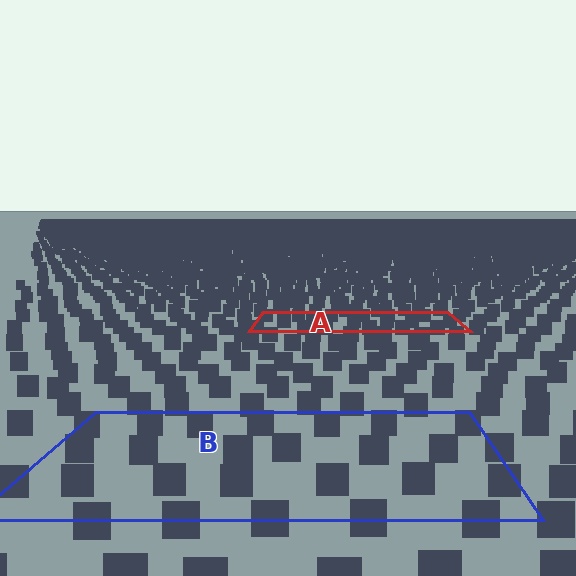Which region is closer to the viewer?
Region B is closer. The texture elements there are larger and more spread out.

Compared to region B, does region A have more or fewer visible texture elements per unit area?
Region A has more texture elements per unit area — they are packed more densely because it is farther away.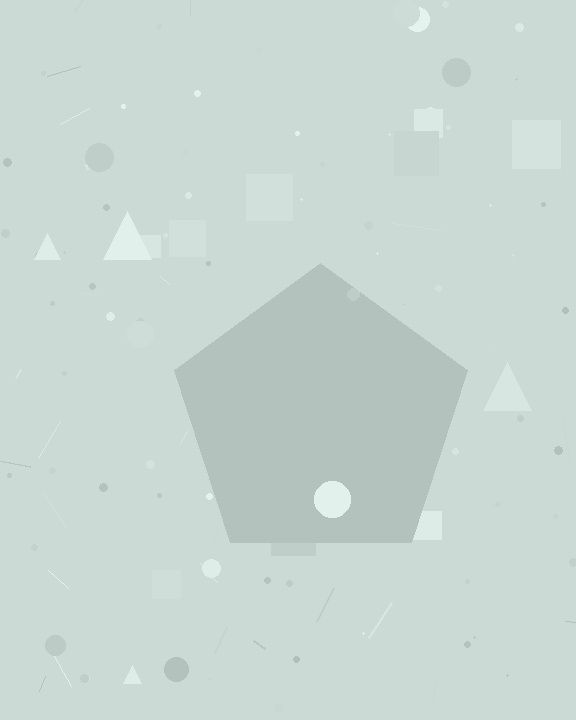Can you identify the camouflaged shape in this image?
The camouflaged shape is a pentagon.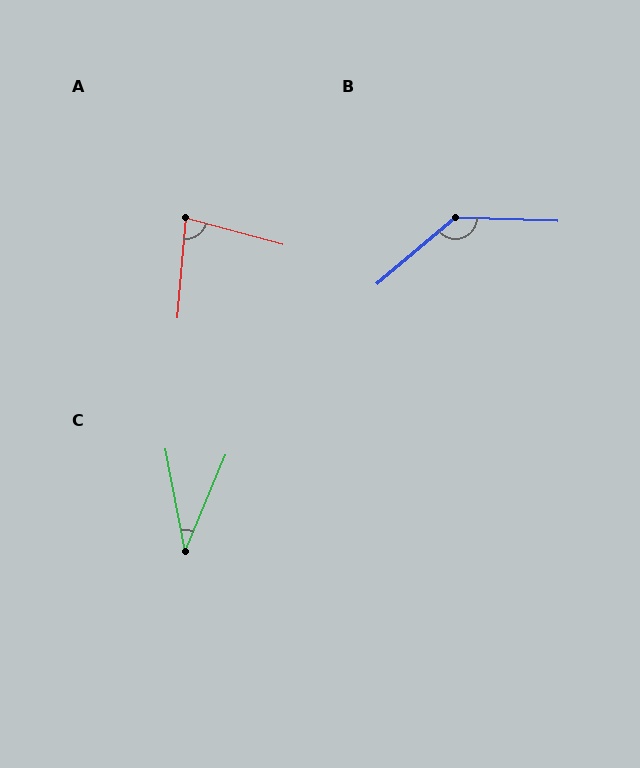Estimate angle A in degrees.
Approximately 80 degrees.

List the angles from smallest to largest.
C (34°), A (80°), B (138°).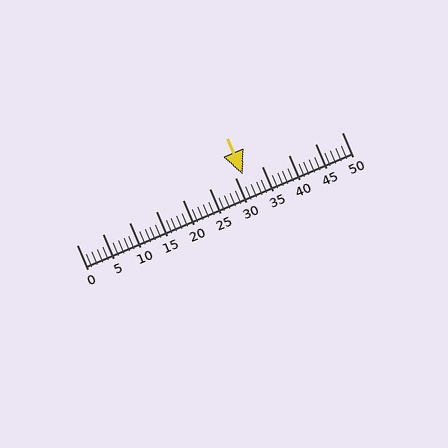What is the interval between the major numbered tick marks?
The major tick marks are spaced 5 units apart.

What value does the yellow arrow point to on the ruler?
The yellow arrow points to approximately 31.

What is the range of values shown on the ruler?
The ruler shows values from 0 to 50.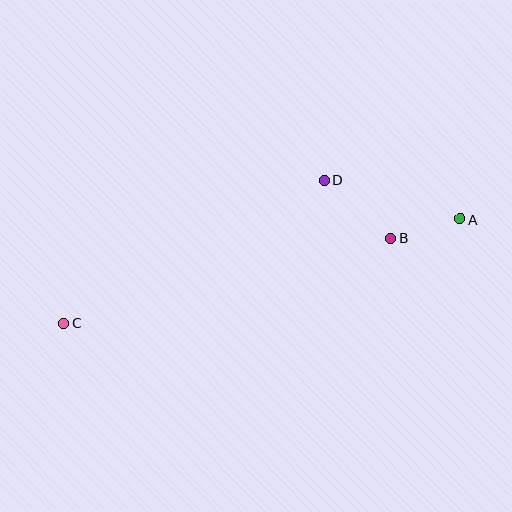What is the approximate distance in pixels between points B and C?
The distance between B and C is approximately 338 pixels.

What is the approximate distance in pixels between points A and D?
The distance between A and D is approximately 142 pixels.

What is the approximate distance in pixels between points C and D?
The distance between C and D is approximately 297 pixels.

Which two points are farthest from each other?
Points A and C are farthest from each other.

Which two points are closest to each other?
Points A and B are closest to each other.